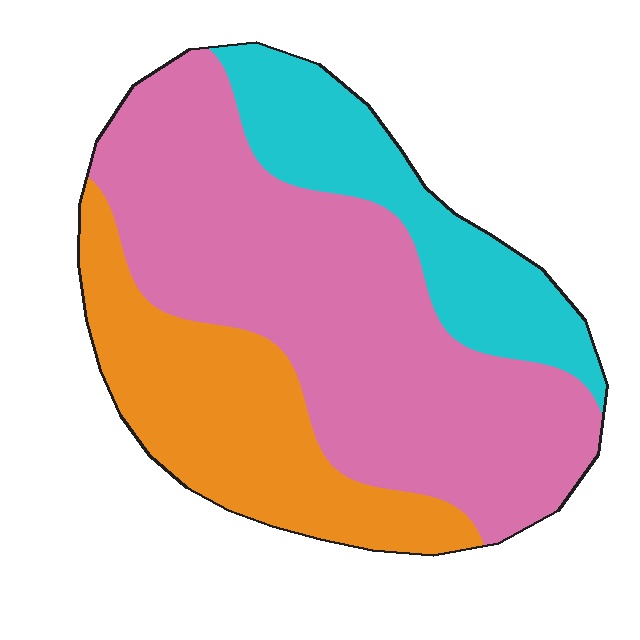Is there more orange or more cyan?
Orange.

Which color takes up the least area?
Cyan, at roughly 20%.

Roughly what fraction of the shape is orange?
Orange takes up about one quarter (1/4) of the shape.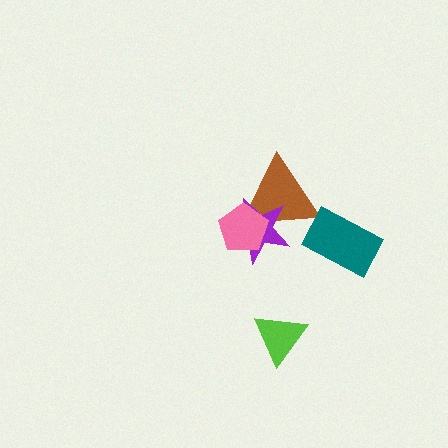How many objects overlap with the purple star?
2 objects overlap with the purple star.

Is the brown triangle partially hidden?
Yes, it is partially covered by another shape.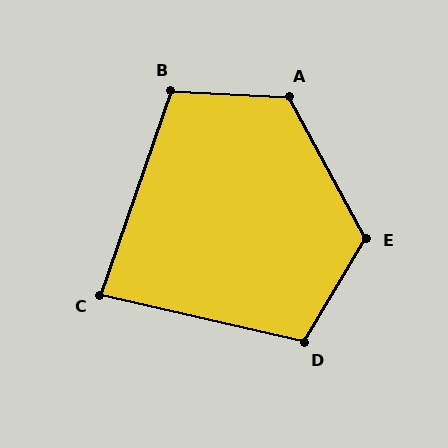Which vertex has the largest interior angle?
A, at approximately 121 degrees.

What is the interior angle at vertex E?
Approximately 121 degrees (obtuse).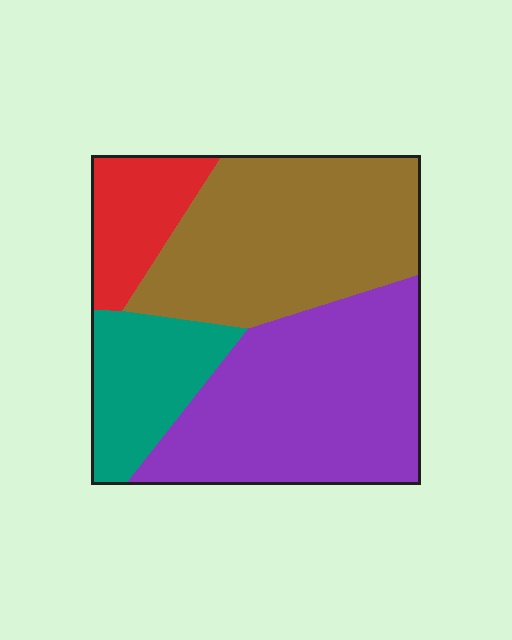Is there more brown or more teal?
Brown.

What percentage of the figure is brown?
Brown takes up about one third (1/3) of the figure.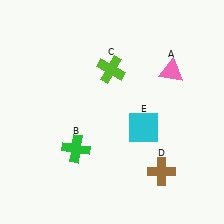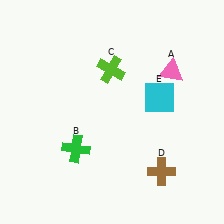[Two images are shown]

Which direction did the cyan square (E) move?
The cyan square (E) moved up.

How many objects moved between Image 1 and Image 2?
1 object moved between the two images.